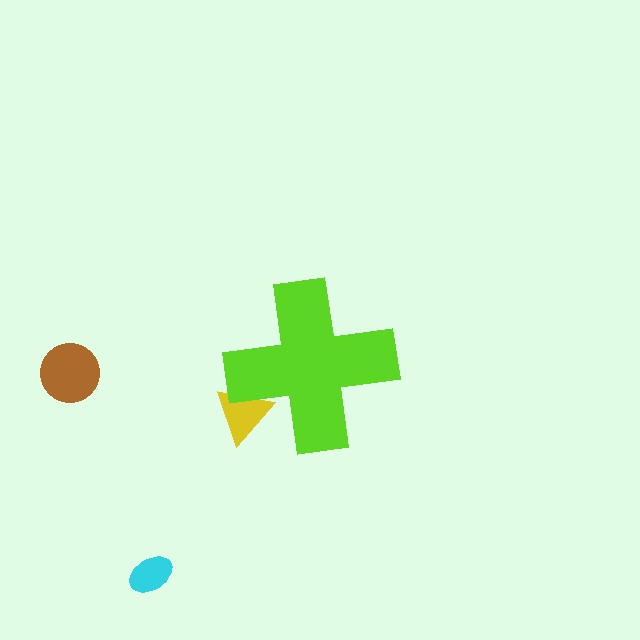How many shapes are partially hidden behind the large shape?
1 shape is partially hidden.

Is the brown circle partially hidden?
No, the brown circle is fully visible.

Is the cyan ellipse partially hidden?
No, the cyan ellipse is fully visible.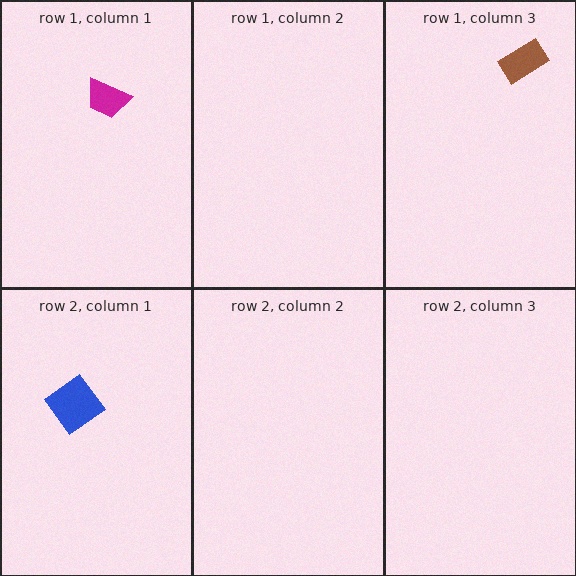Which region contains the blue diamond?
The row 2, column 1 region.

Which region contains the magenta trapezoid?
The row 1, column 1 region.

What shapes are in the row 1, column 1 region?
The magenta trapezoid.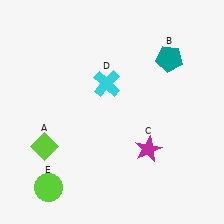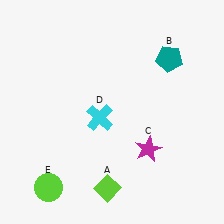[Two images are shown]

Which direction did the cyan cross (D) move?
The cyan cross (D) moved down.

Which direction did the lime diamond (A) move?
The lime diamond (A) moved right.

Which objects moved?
The objects that moved are: the lime diamond (A), the cyan cross (D).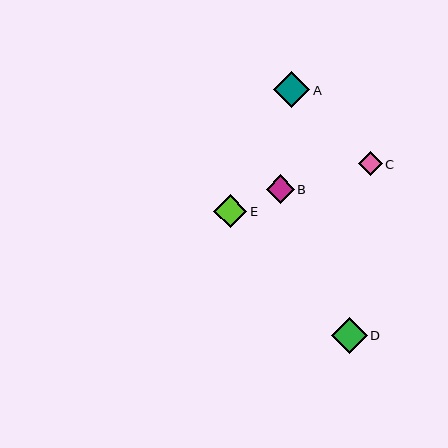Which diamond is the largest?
Diamond A is the largest with a size of approximately 37 pixels.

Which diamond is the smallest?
Diamond C is the smallest with a size of approximately 24 pixels.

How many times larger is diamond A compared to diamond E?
Diamond A is approximately 1.1 times the size of diamond E.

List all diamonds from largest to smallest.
From largest to smallest: A, D, E, B, C.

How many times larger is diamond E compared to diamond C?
Diamond E is approximately 1.4 times the size of diamond C.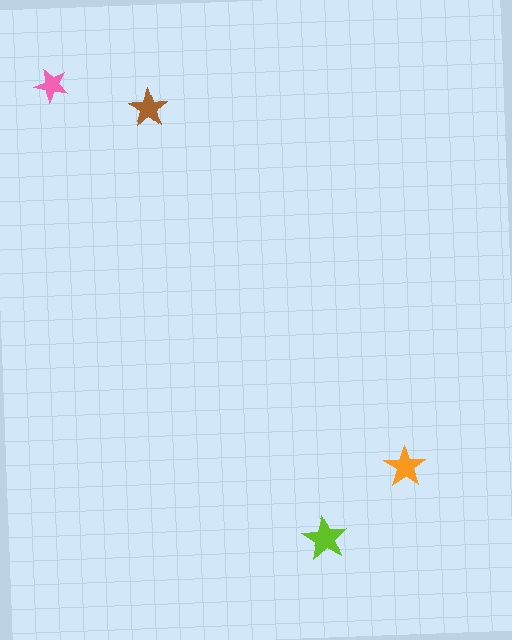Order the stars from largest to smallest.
the lime one, the orange one, the brown one, the pink one.